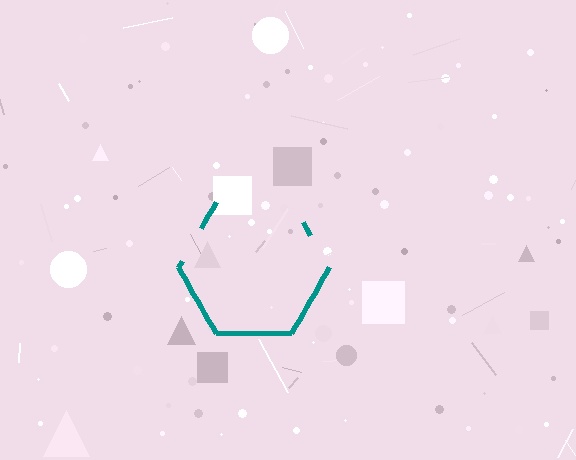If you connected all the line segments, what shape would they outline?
They would outline a hexagon.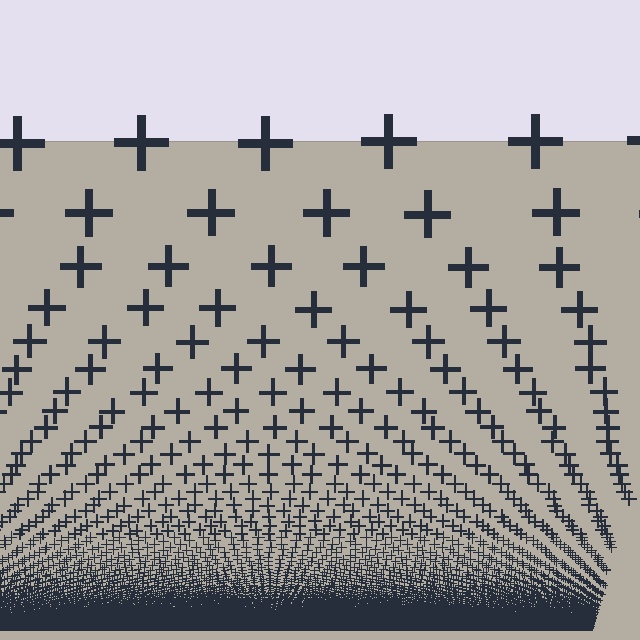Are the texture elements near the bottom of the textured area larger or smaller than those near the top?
Smaller. The gradient is inverted — elements near the bottom are smaller and denser.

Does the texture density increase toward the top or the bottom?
Density increases toward the bottom.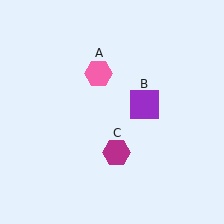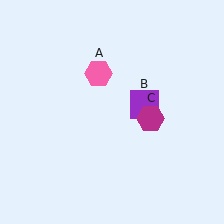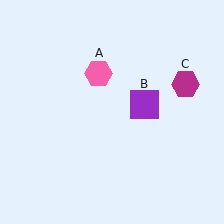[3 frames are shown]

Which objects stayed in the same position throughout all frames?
Pink hexagon (object A) and purple square (object B) remained stationary.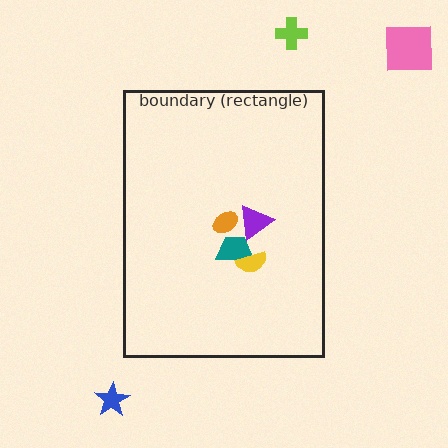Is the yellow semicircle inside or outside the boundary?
Inside.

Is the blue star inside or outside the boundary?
Outside.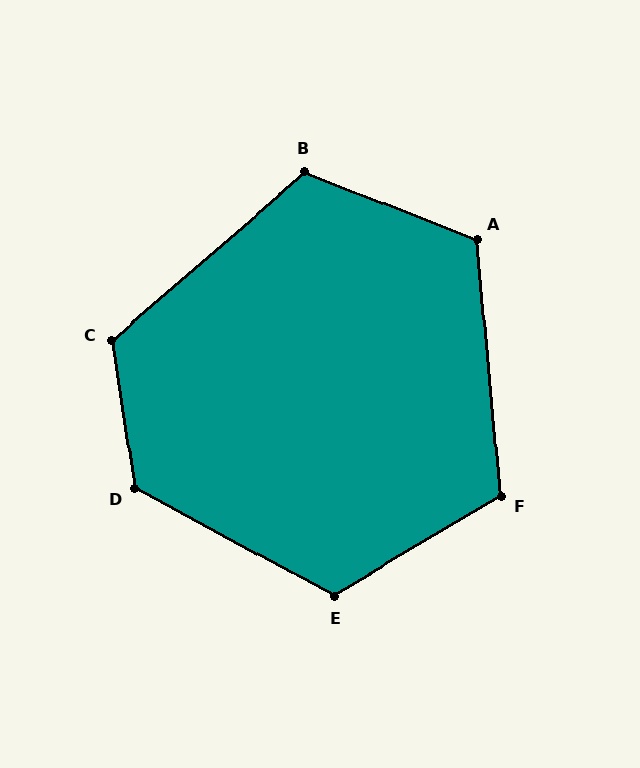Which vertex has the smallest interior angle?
F, at approximately 116 degrees.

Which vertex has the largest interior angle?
D, at approximately 127 degrees.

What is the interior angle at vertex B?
Approximately 117 degrees (obtuse).